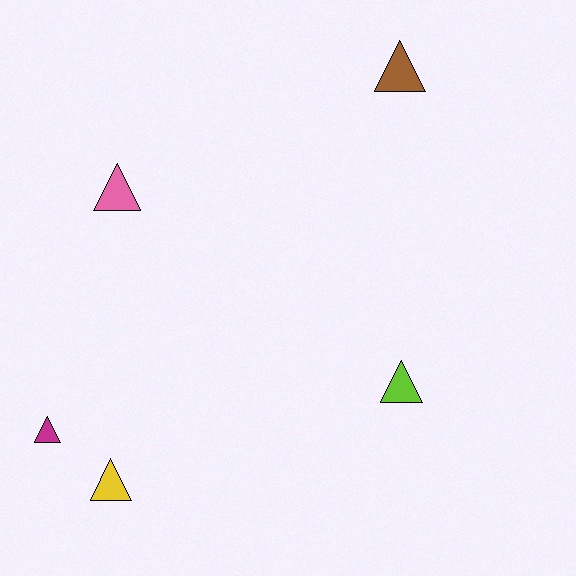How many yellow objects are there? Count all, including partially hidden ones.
There is 1 yellow object.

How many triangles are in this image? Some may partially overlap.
There are 5 triangles.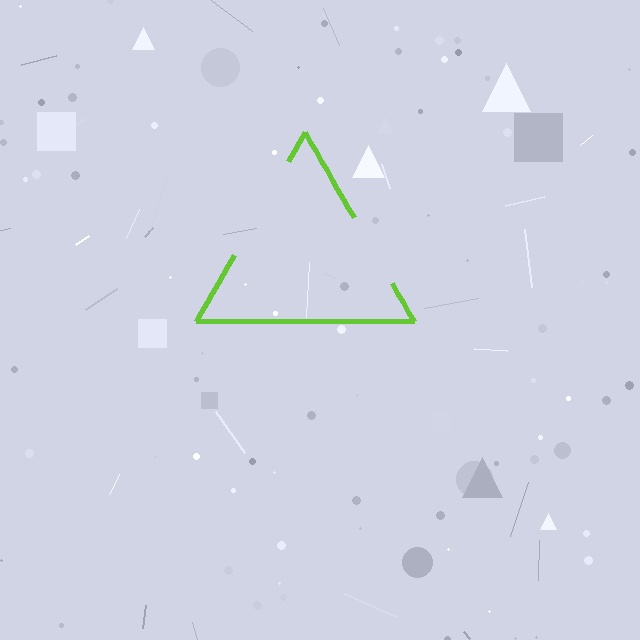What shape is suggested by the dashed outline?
The dashed outline suggests a triangle.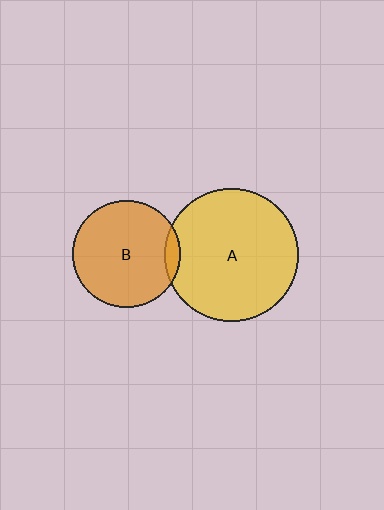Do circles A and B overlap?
Yes.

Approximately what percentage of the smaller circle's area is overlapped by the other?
Approximately 5%.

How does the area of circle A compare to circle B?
Approximately 1.5 times.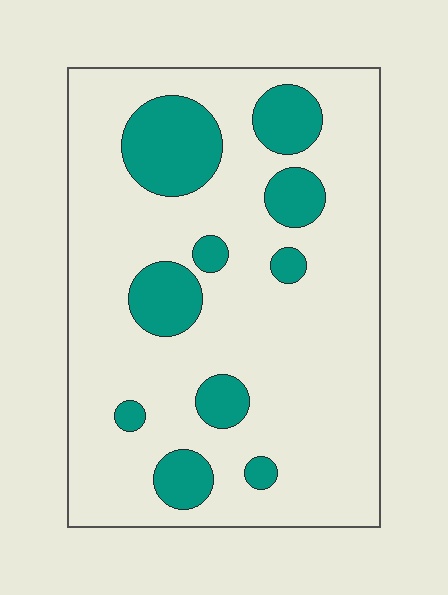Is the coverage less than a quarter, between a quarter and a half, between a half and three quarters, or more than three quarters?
Less than a quarter.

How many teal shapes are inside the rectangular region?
10.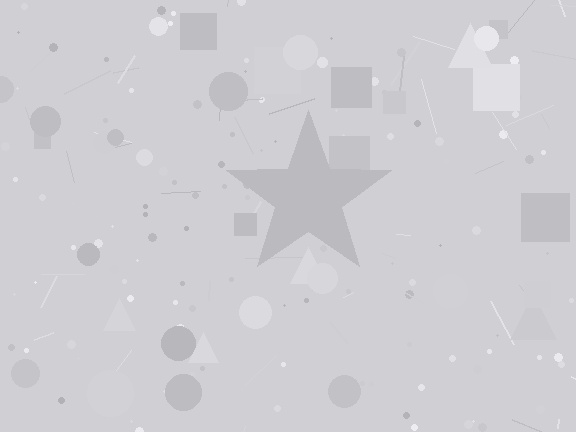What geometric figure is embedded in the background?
A star is embedded in the background.